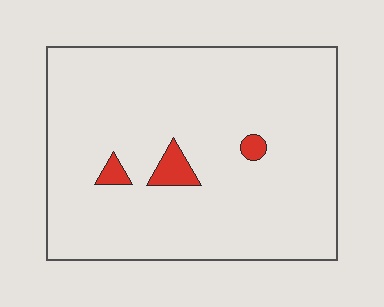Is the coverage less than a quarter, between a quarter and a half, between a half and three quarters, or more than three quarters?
Less than a quarter.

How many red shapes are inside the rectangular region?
3.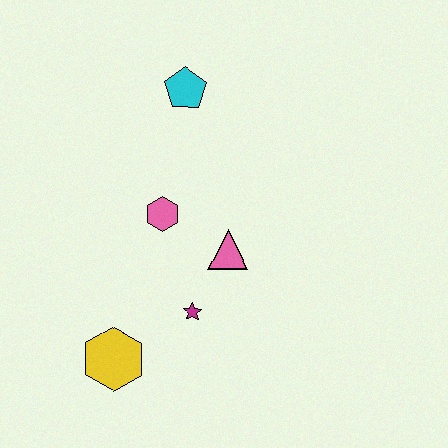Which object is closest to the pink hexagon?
The pink triangle is closest to the pink hexagon.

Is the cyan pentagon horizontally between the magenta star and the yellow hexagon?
Yes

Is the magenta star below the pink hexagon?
Yes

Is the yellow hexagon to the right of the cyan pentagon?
No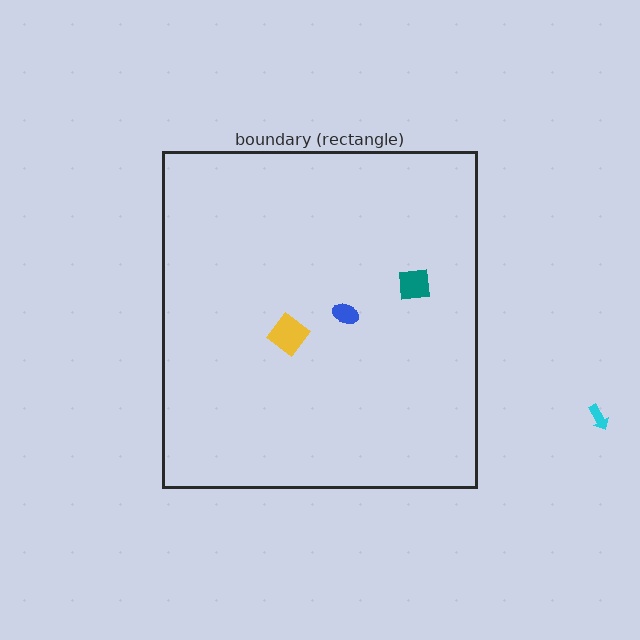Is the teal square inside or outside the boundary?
Inside.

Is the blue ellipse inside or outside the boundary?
Inside.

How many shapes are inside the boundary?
3 inside, 1 outside.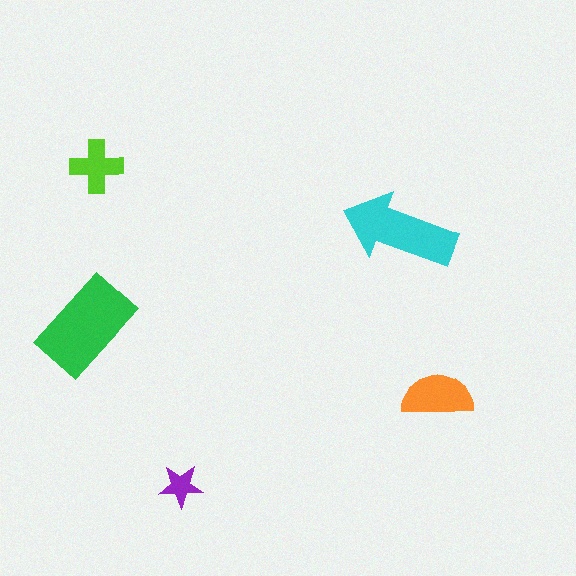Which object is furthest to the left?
The green rectangle is leftmost.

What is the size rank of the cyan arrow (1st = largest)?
2nd.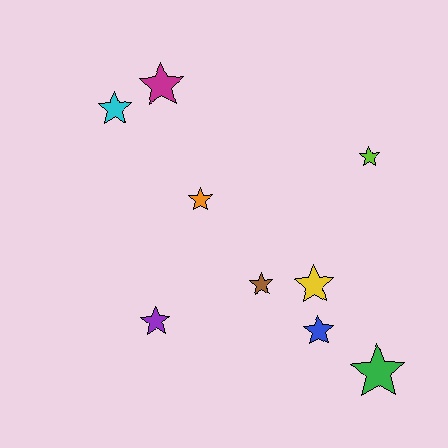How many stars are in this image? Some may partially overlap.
There are 9 stars.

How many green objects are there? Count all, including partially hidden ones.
There is 1 green object.